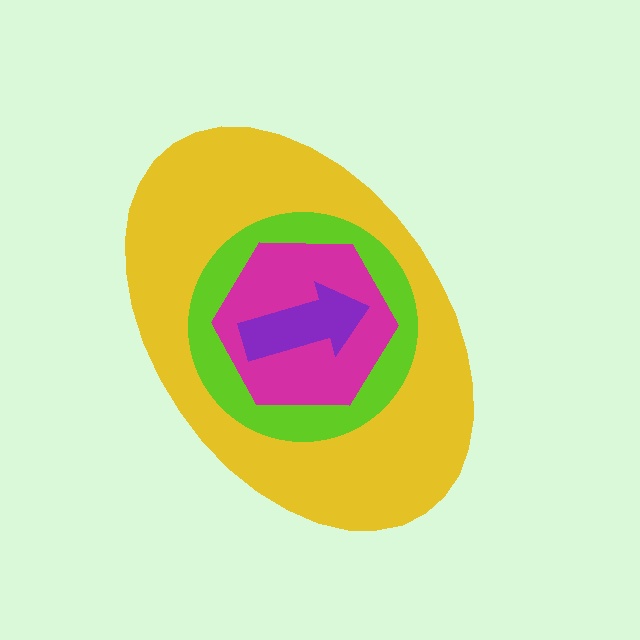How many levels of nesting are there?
4.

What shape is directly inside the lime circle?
The magenta hexagon.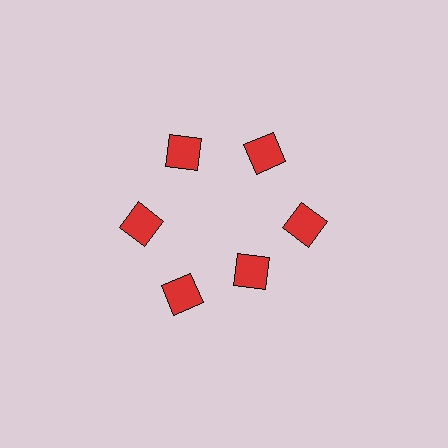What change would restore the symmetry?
The symmetry would be restored by moving it outward, back onto the ring so that all 6 squares sit at equal angles and equal distance from the center.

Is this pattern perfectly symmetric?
No. The 6 red squares are arranged in a ring, but one element near the 5 o'clock position is pulled inward toward the center, breaking the 6-fold rotational symmetry.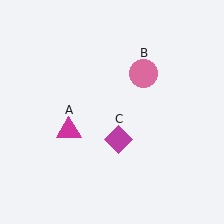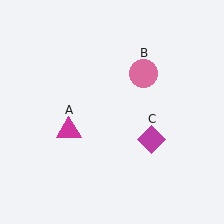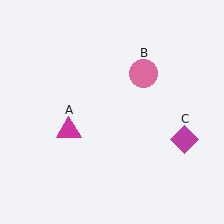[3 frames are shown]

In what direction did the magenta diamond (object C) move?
The magenta diamond (object C) moved right.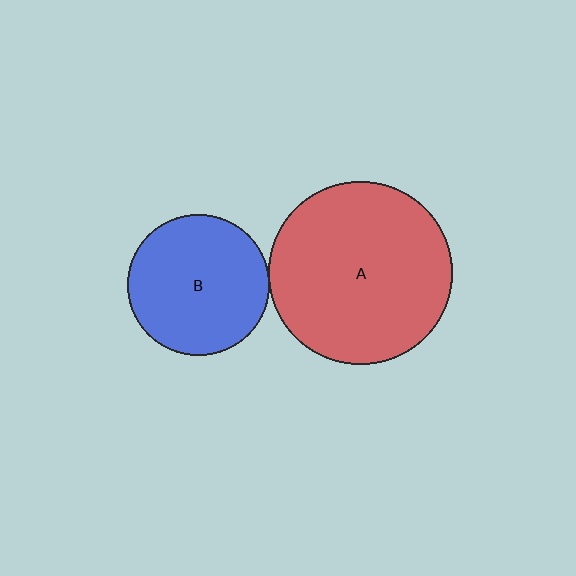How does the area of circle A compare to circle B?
Approximately 1.7 times.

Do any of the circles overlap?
No, none of the circles overlap.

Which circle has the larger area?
Circle A (red).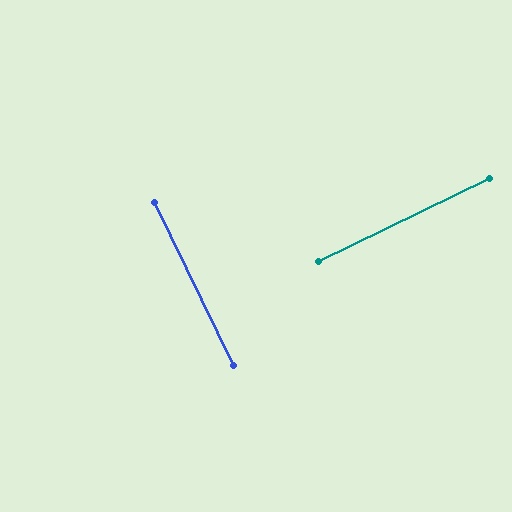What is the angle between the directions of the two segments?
Approximately 90 degrees.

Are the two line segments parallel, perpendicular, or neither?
Perpendicular — they meet at approximately 90°.